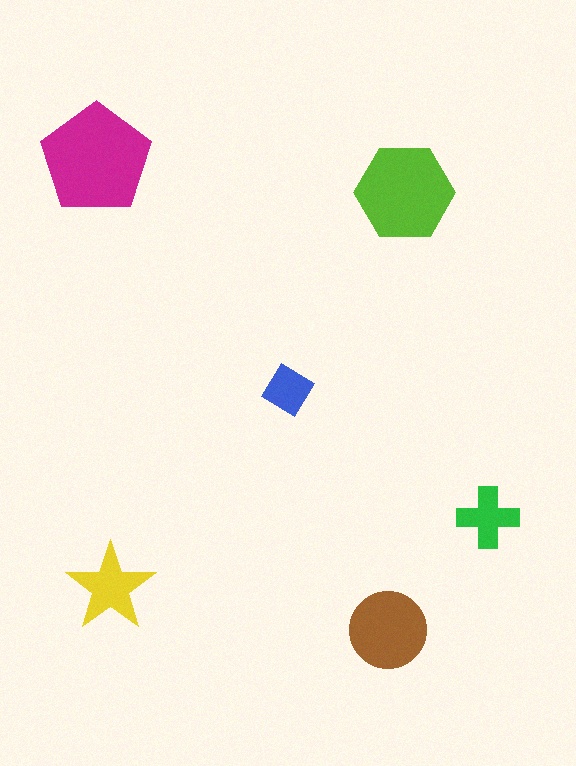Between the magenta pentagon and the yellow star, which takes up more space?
The magenta pentagon.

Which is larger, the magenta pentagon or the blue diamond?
The magenta pentagon.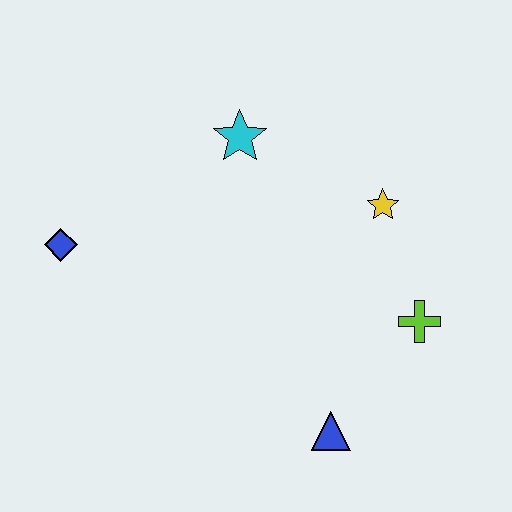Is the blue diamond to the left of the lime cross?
Yes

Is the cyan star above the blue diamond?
Yes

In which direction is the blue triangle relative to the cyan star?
The blue triangle is below the cyan star.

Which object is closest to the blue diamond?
The cyan star is closest to the blue diamond.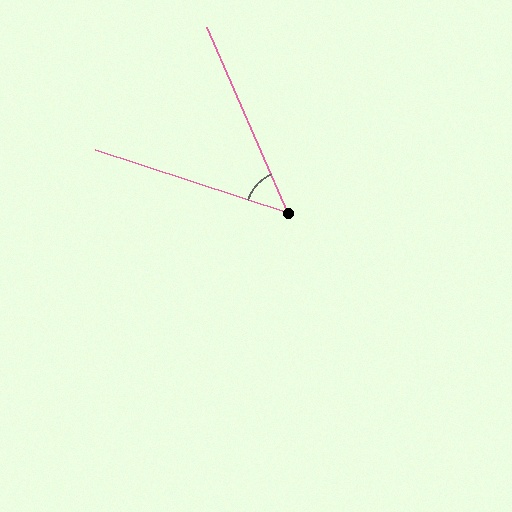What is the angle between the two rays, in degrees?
Approximately 48 degrees.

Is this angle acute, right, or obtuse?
It is acute.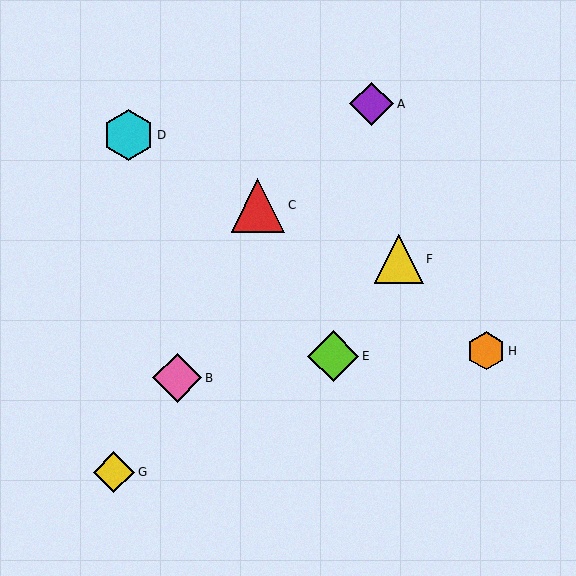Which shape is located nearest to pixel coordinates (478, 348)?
The orange hexagon (labeled H) at (486, 351) is nearest to that location.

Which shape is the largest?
The red triangle (labeled C) is the largest.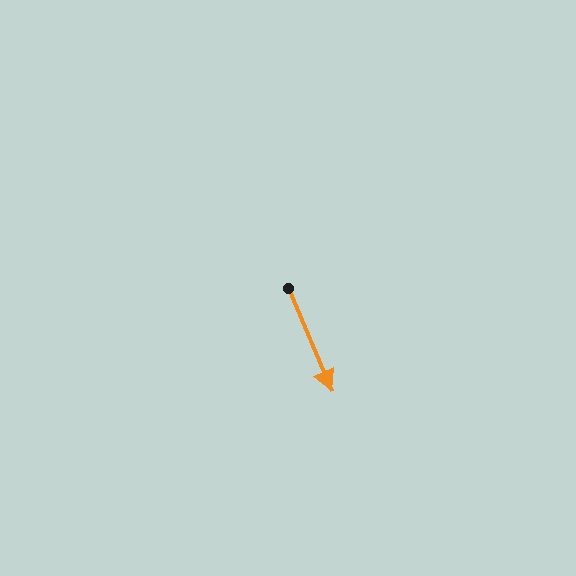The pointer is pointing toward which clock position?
Roughly 5 o'clock.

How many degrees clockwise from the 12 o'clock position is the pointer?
Approximately 157 degrees.